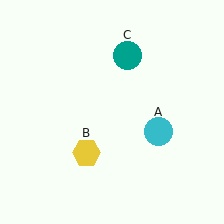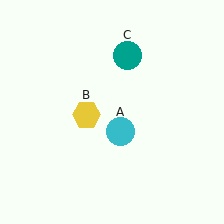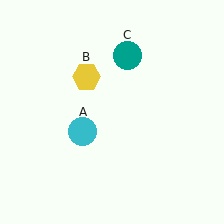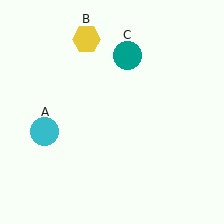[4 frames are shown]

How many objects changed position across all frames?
2 objects changed position: cyan circle (object A), yellow hexagon (object B).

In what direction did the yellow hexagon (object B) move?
The yellow hexagon (object B) moved up.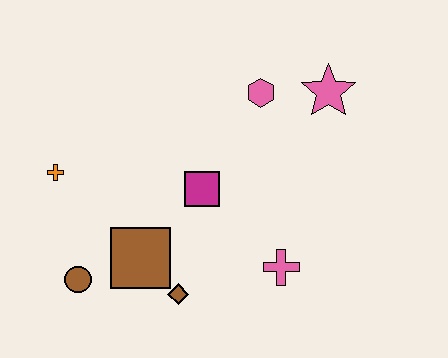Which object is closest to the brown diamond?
The brown square is closest to the brown diamond.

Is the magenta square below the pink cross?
No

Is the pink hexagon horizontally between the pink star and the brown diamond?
Yes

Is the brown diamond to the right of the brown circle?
Yes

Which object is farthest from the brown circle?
The pink star is farthest from the brown circle.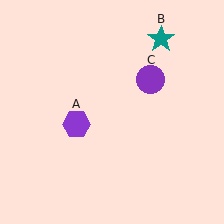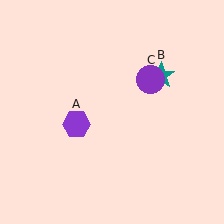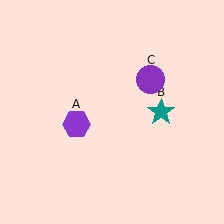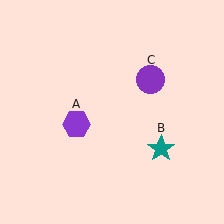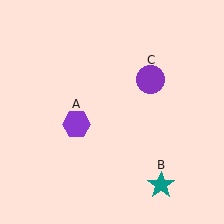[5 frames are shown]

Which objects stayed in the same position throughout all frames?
Purple hexagon (object A) and purple circle (object C) remained stationary.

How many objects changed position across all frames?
1 object changed position: teal star (object B).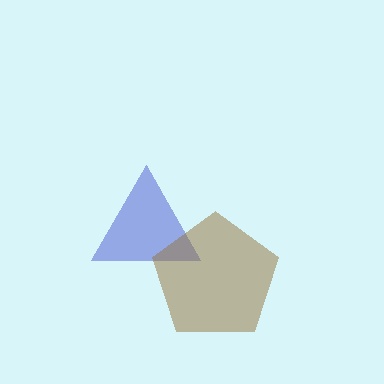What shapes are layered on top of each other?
The layered shapes are: a blue triangle, a brown pentagon.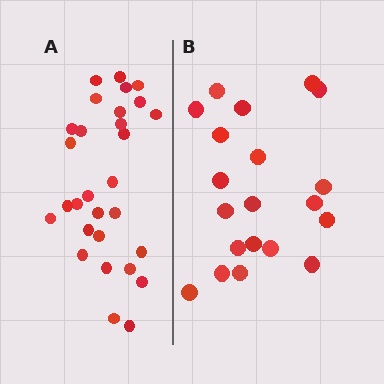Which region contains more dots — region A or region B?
Region A (the left region) has more dots.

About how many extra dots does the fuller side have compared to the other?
Region A has roughly 8 or so more dots than region B.